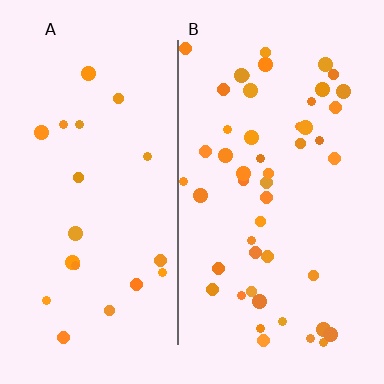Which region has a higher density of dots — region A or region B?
B (the right).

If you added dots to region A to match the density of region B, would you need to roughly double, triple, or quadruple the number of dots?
Approximately double.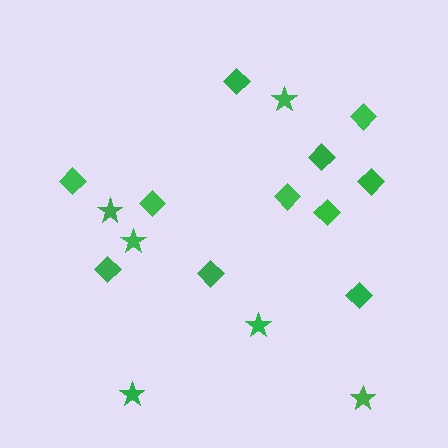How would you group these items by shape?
There are 2 groups: one group of stars (6) and one group of diamonds (11).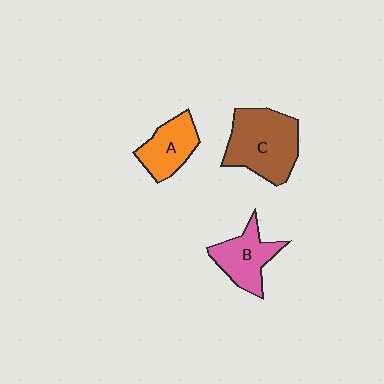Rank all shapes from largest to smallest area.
From largest to smallest: C (brown), B (pink), A (orange).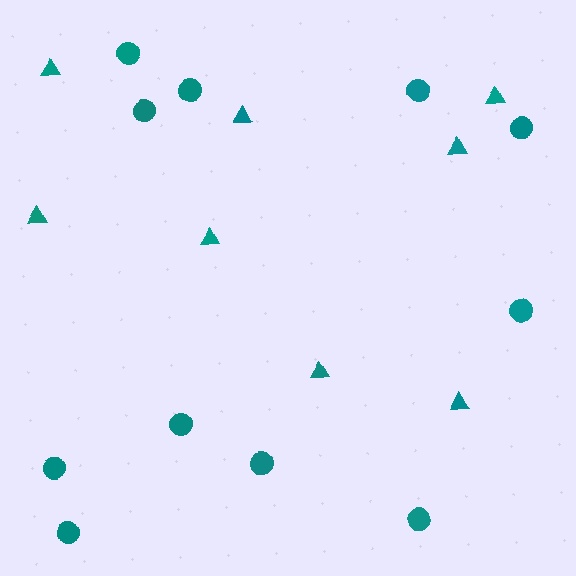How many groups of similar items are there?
There are 2 groups: one group of triangles (8) and one group of circles (11).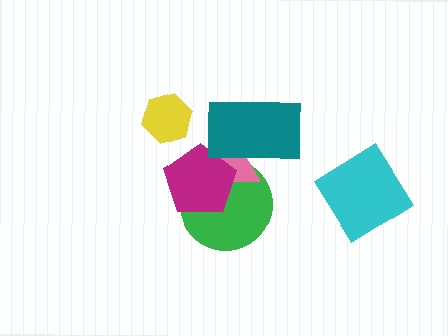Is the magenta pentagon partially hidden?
Yes, it is partially covered by another shape.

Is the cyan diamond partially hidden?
No, no other shape covers it.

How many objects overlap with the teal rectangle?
3 objects overlap with the teal rectangle.